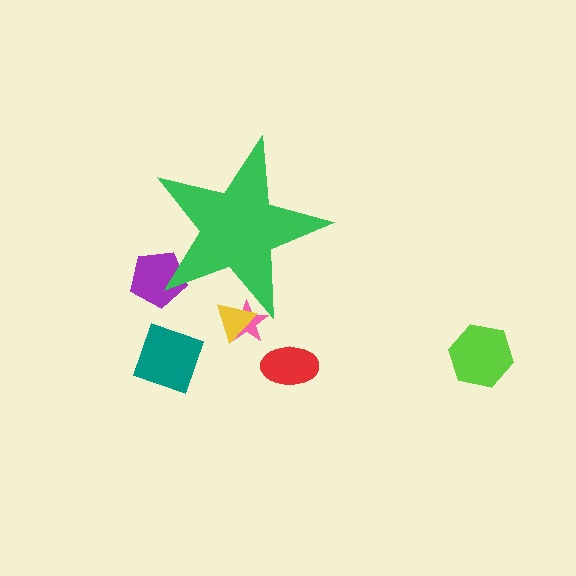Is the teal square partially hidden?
No, the teal square is fully visible.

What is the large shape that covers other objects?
A green star.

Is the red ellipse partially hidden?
No, the red ellipse is fully visible.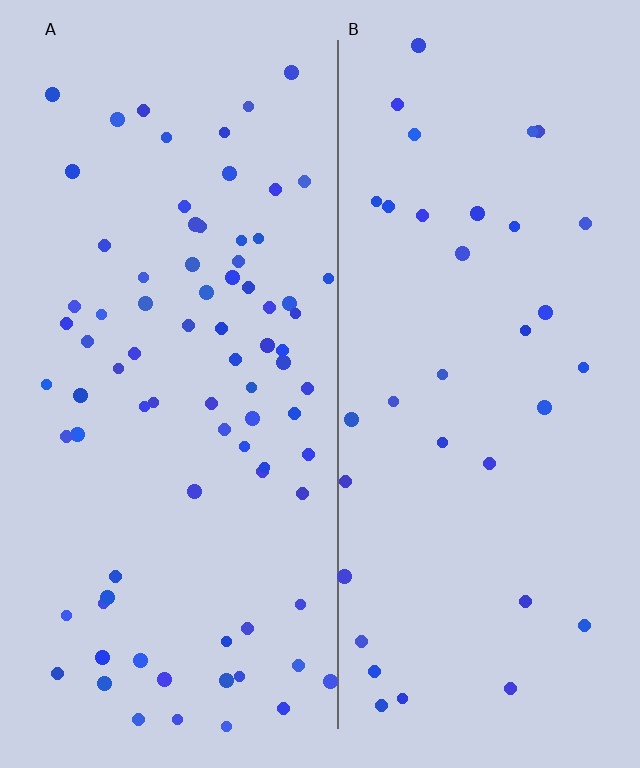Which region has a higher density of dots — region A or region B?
A (the left).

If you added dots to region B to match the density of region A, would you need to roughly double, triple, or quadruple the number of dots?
Approximately double.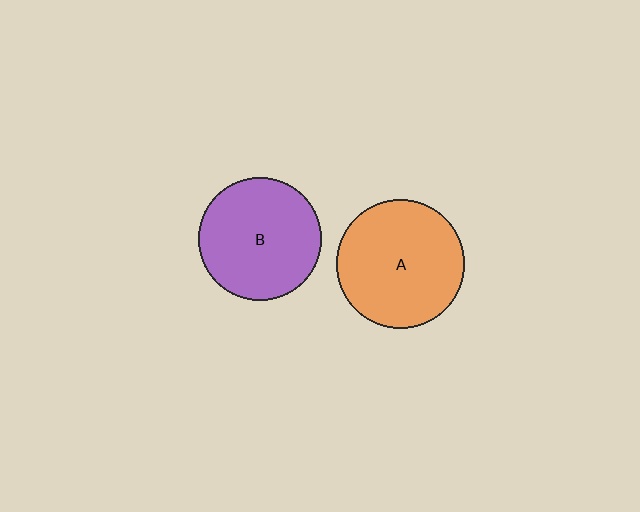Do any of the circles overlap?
No, none of the circles overlap.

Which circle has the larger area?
Circle A (orange).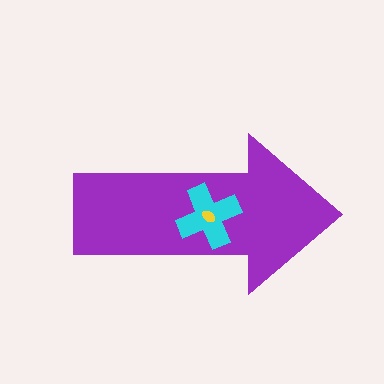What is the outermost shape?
The purple arrow.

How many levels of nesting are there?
3.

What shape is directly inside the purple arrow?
The cyan cross.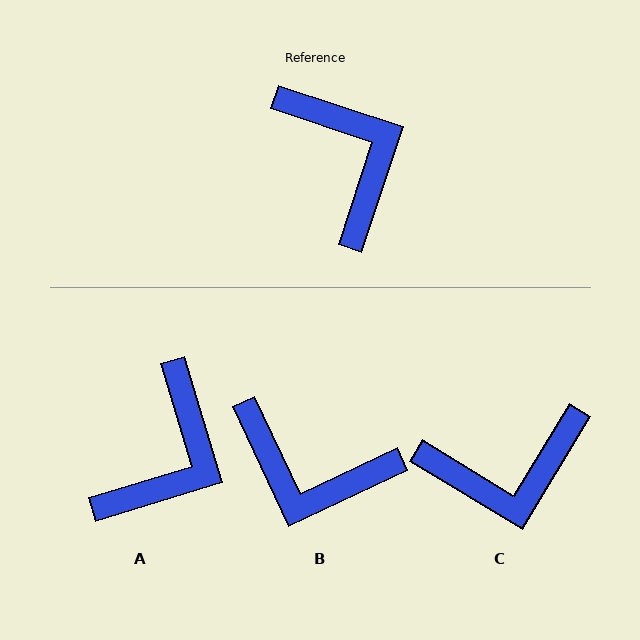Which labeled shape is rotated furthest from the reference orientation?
B, about 137 degrees away.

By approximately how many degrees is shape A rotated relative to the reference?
Approximately 55 degrees clockwise.